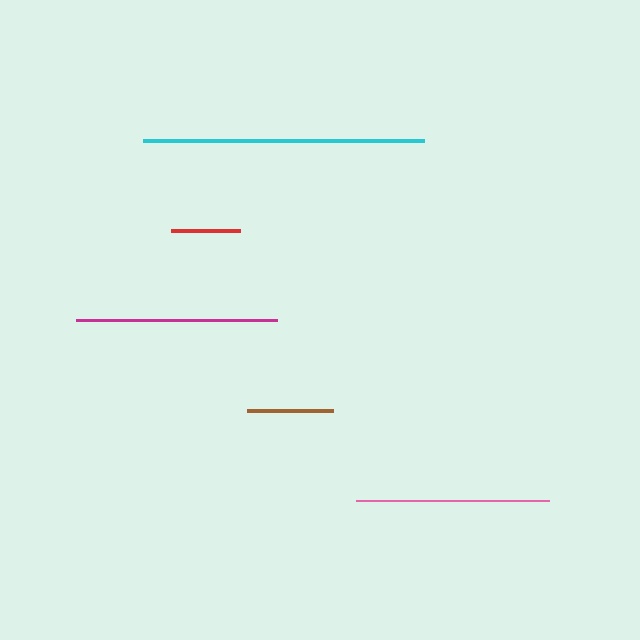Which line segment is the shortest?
The red line is the shortest at approximately 70 pixels.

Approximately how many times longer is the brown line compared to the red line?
The brown line is approximately 1.2 times the length of the red line.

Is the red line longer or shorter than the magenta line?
The magenta line is longer than the red line.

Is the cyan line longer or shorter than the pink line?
The cyan line is longer than the pink line.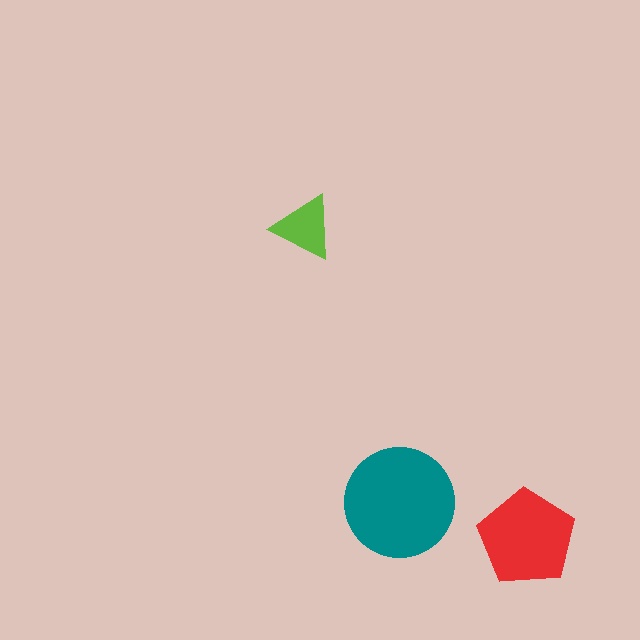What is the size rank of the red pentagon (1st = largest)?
2nd.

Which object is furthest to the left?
The lime triangle is leftmost.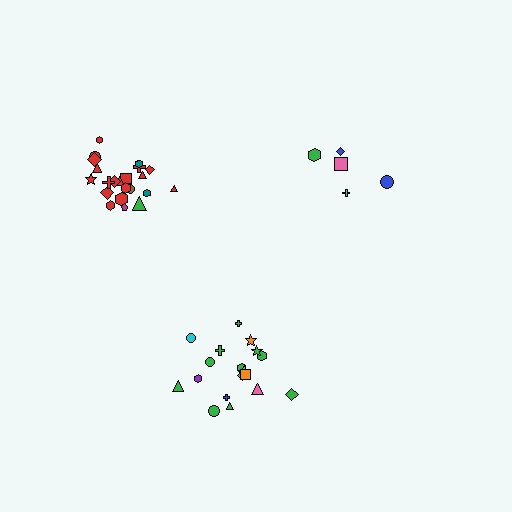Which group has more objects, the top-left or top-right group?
The top-left group.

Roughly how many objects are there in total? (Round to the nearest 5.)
Roughly 45 objects in total.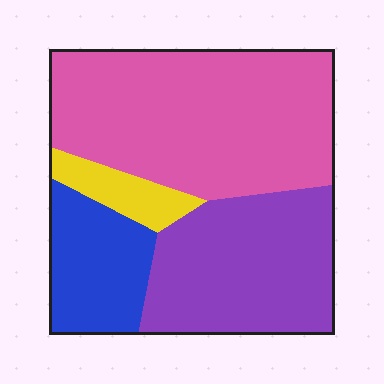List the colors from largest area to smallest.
From largest to smallest: pink, purple, blue, yellow.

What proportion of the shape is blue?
Blue takes up about one sixth (1/6) of the shape.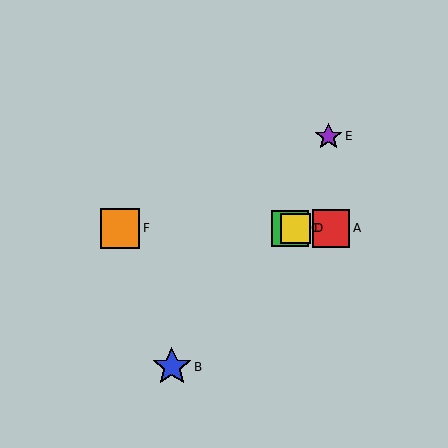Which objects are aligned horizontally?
Objects A, C, D, F are aligned horizontally.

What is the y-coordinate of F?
Object F is at y≈229.